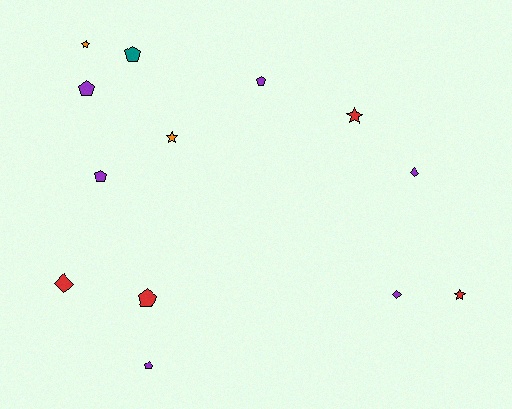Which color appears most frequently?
Purple, with 6 objects.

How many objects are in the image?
There are 13 objects.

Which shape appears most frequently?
Pentagon, with 6 objects.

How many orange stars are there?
There are 2 orange stars.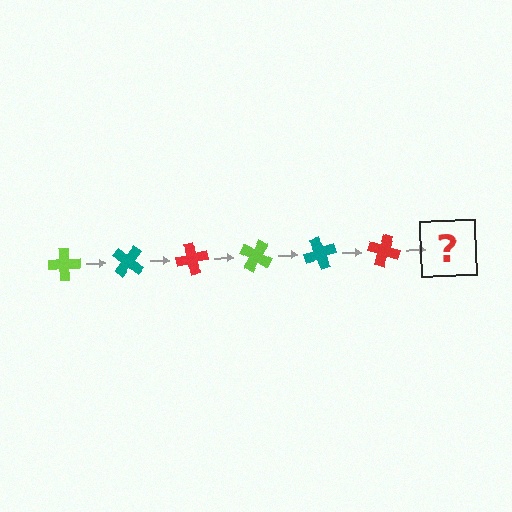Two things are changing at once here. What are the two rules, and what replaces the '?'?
The two rules are that it rotates 40 degrees each step and the color cycles through lime, teal, and red. The '?' should be a lime cross, rotated 240 degrees from the start.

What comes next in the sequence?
The next element should be a lime cross, rotated 240 degrees from the start.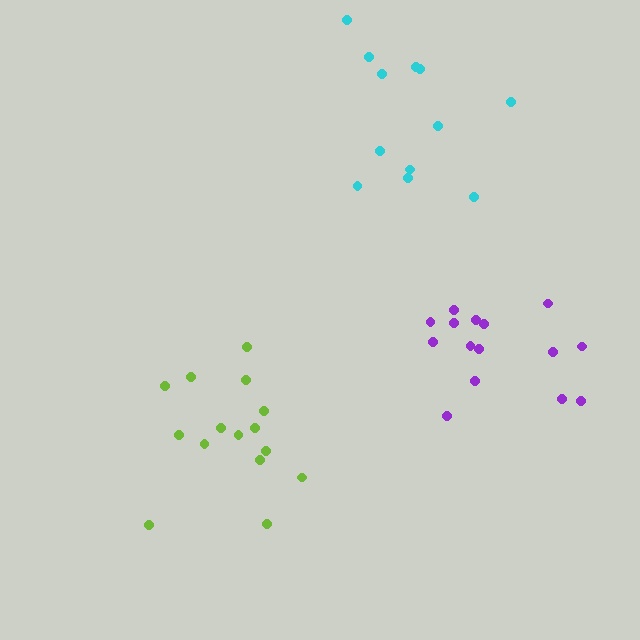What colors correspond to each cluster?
The clusters are colored: lime, cyan, purple.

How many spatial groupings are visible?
There are 3 spatial groupings.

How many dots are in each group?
Group 1: 15 dots, Group 2: 12 dots, Group 3: 15 dots (42 total).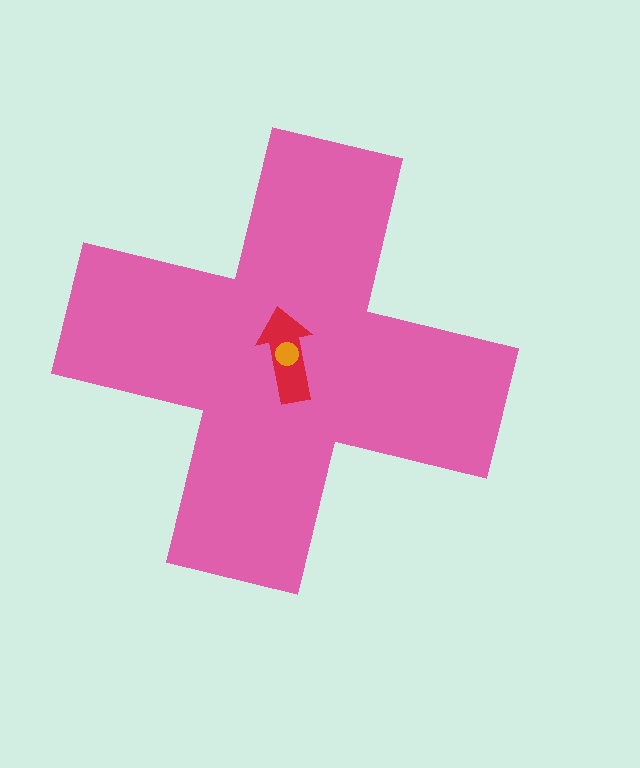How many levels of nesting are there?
3.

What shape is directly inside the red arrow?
The orange circle.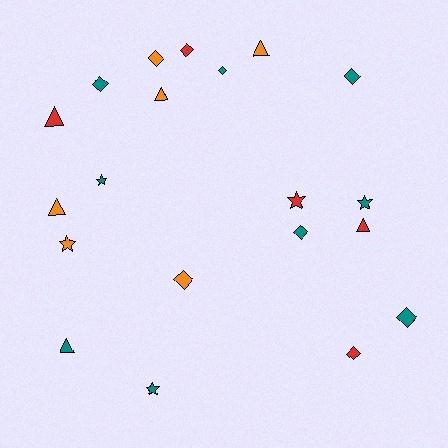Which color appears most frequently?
Teal, with 9 objects.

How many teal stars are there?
There are 3 teal stars.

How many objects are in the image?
There are 20 objects.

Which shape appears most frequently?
Diamond, with 9 objects.